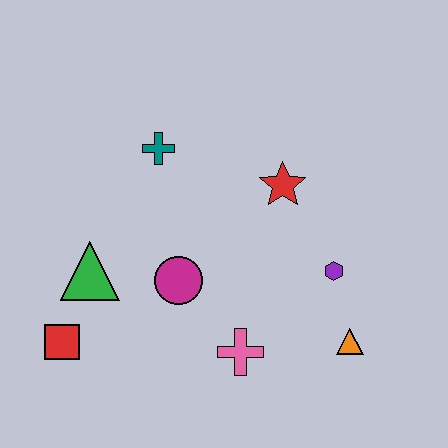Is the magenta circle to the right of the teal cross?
Yes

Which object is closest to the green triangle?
The red square is closest to the green triangle.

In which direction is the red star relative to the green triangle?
The red star is to the right of the green triangle.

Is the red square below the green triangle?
Yes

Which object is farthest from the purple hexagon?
The red square is farthest from the purple hexagon.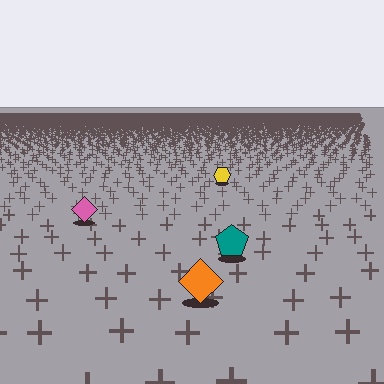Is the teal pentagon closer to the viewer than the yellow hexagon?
Yes. The teal pentagon is closer — you can tell from the texture gradient: the ground texture is coarser near it.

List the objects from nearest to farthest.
From nearest to farthest: the orange diamond, the teal pentagon, the pink diamond, the yellow hexagon.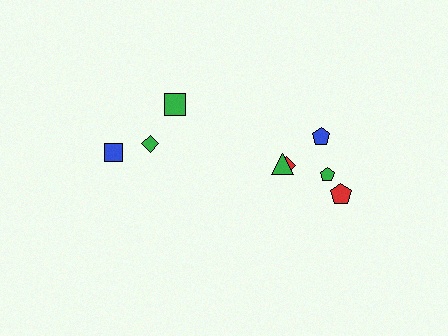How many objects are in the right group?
There are 5 objects.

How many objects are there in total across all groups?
There are 8 objects.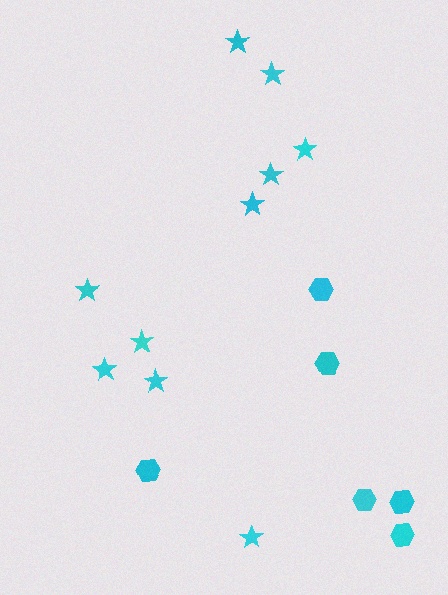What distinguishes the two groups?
There are 2 groups: one group of stars (10) and one group of hexagons (6).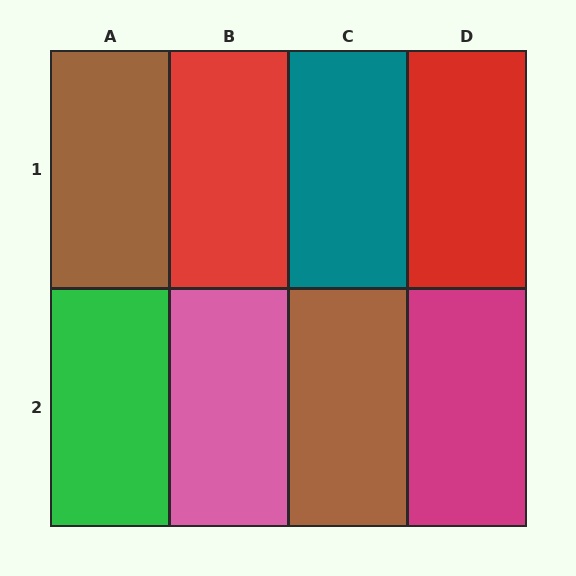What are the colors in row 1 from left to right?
Brown, red, teal, red.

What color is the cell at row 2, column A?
Green.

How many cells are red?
2 cells are red.